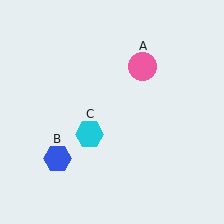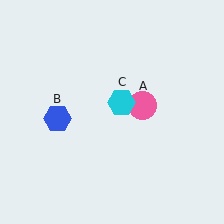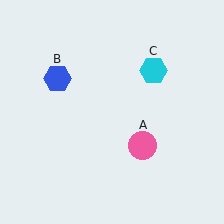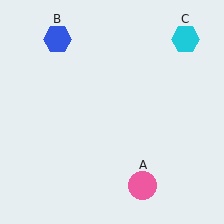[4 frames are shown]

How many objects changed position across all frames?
3 objects changed position: pink circle (object A), blue hexagon (object B), cyan hexagon (object C).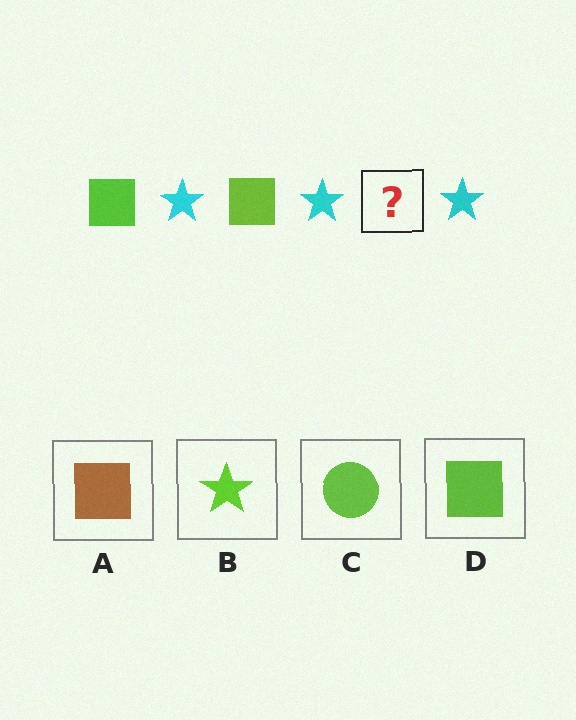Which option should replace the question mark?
Option D.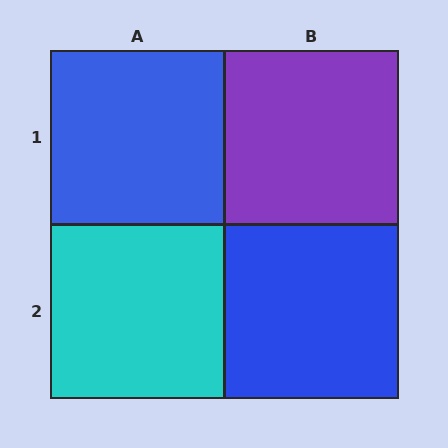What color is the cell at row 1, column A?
Blue.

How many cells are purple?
1 cell is purple.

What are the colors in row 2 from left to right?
Cyan, blue.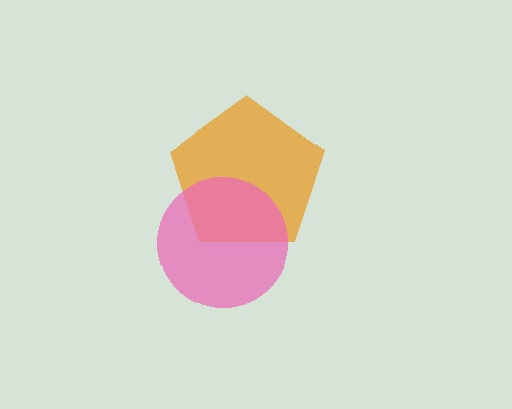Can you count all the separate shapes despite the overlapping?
Yes, there are 2 separate shapes.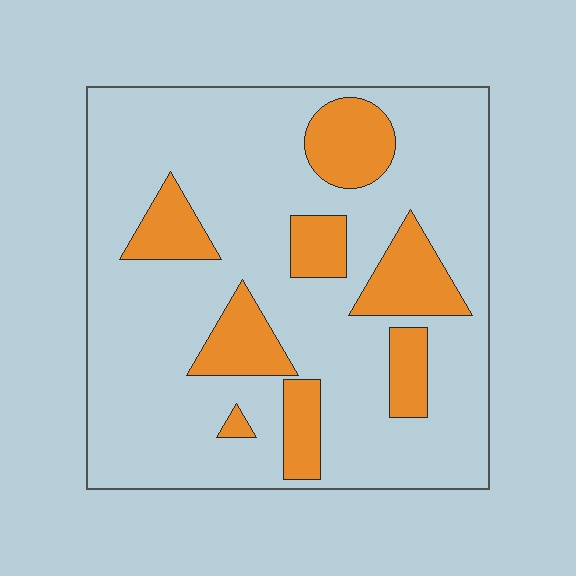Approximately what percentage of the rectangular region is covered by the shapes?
Approximately 20%.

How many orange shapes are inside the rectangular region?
8.